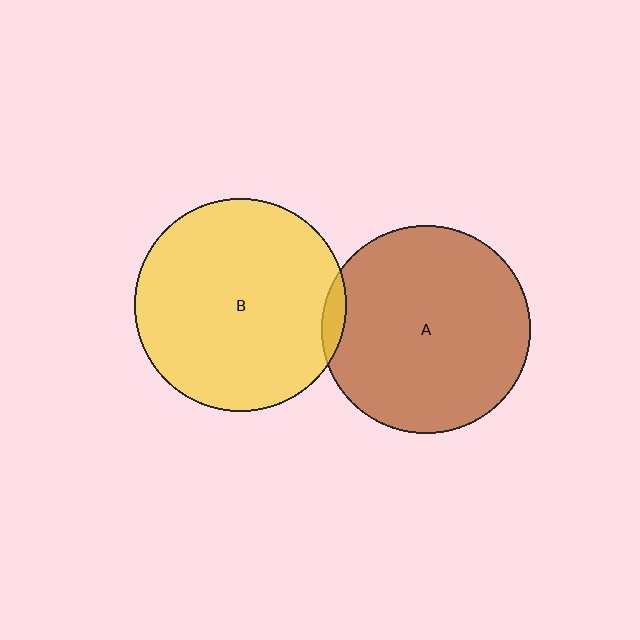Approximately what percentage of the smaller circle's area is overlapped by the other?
Approximately 5%.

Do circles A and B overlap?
Yes.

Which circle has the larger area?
Circle B (yellow).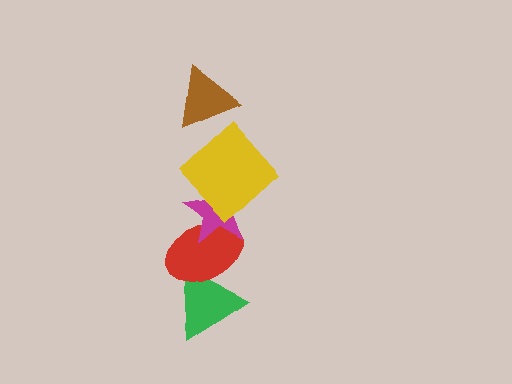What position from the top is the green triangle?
The green triangle is 5th from the top.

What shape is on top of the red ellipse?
The magenta star is on top of the red ellipse.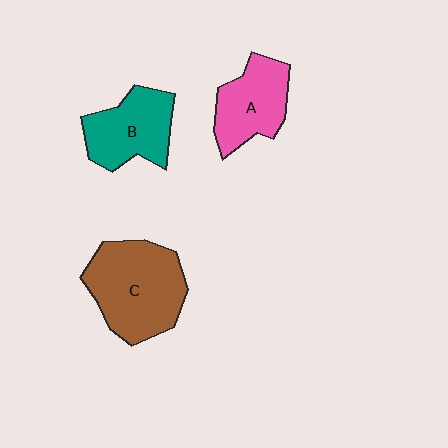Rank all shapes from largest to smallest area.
From largest to smallest: C (brown), B (teal), A (pink).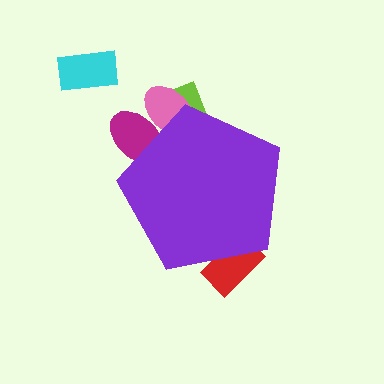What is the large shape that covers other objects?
A purple pentagon.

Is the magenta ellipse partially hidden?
Yes, the magenta ellipse is partially hidden behind the purple pentagon.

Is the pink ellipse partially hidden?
Yes, the pink ellipse is partially hidden behind the purple pentagon.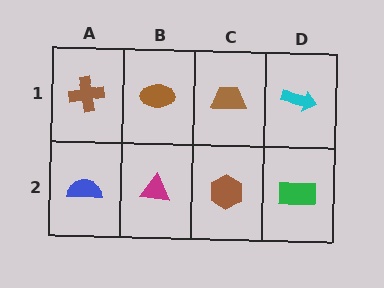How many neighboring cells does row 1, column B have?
3.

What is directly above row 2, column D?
A cyan arrow.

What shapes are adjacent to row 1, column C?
A brown hexagon (row 2, column C), a brown ellipse (row 1, column B), a cyan arrow (row 1, column D).